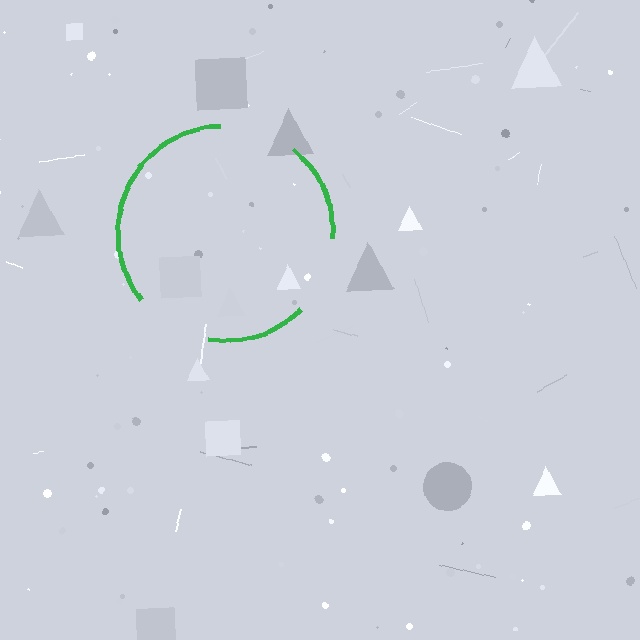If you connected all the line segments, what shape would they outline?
They would outline a circle.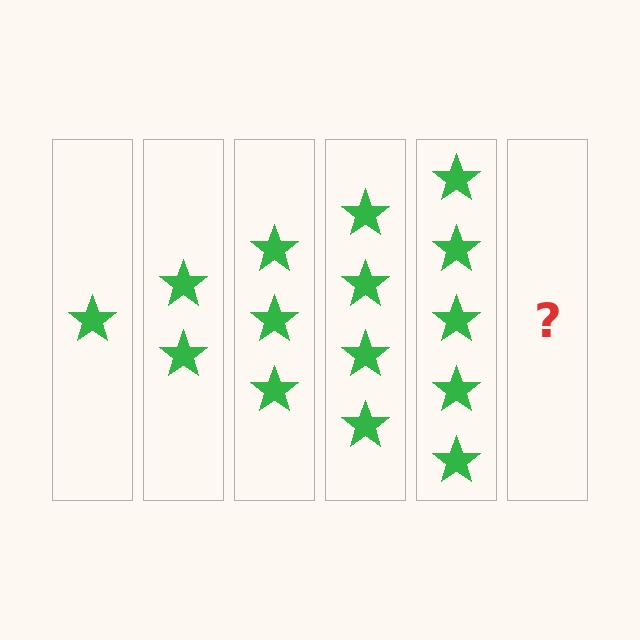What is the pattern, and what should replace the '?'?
The pattern is that each step adds one more star. The '?' should be 6 stars.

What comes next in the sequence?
The next element should be 6 stars.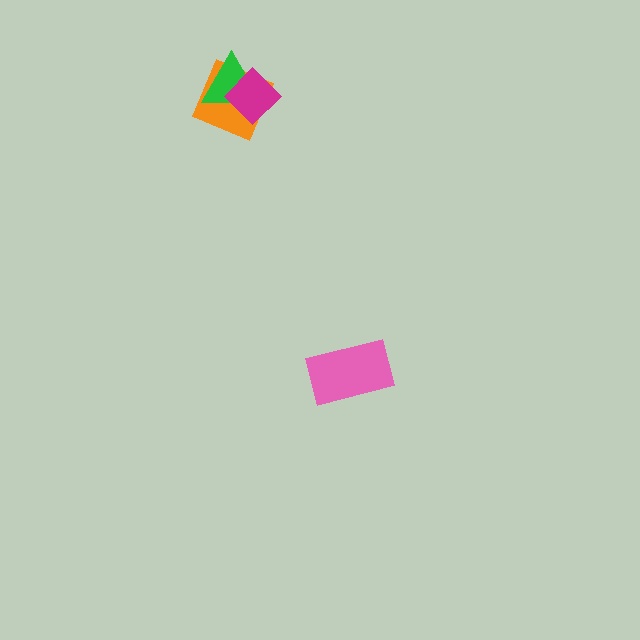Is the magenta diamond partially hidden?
No, no other shape covers it.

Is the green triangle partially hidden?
Yes, it is partially covered by another shape.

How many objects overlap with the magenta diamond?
2 objects overlap with the magenta diamond.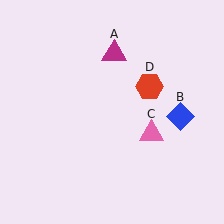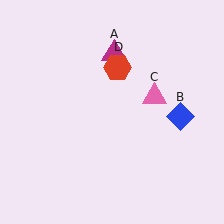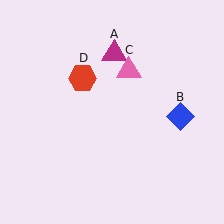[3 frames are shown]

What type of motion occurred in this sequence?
The pink triangle (object C), red hexagon (object D) rotated counterclockwise around the center of the scene.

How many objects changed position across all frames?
2 objects changed position: pink triangle (object C), red hexagon (object D).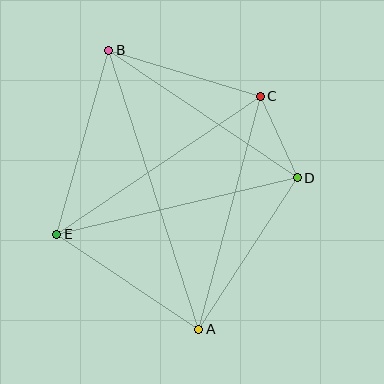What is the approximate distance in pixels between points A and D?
The distance between A and D is approximately 181 pixels.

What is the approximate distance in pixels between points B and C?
The distance between B and C is approximately 158 pixels.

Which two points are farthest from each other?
Points A and B are farthest from each other.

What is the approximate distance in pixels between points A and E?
The distance between A and E is approximately 171 pixels.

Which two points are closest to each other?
Points C and D are closest to each other.